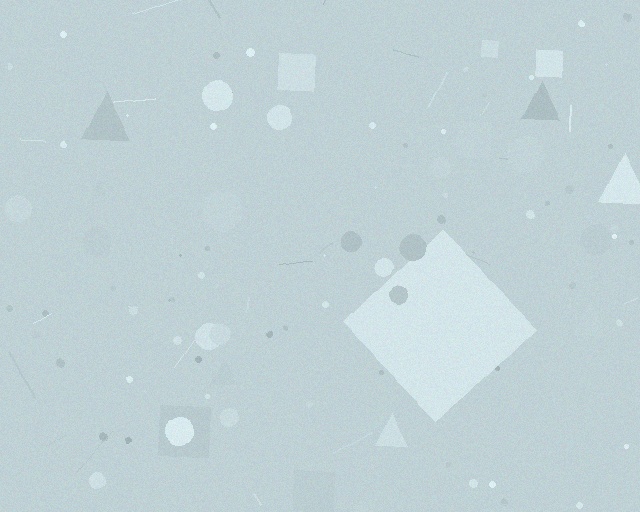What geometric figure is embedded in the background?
A diamond is embedded in the background.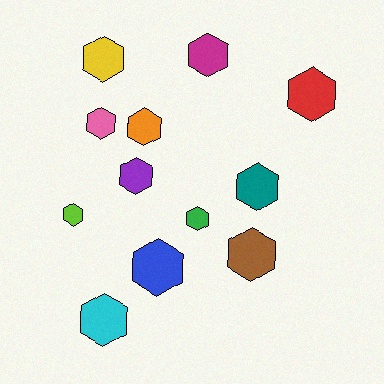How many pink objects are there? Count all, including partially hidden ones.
There is 1 pink object.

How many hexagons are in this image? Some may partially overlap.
There are 12 hexagons.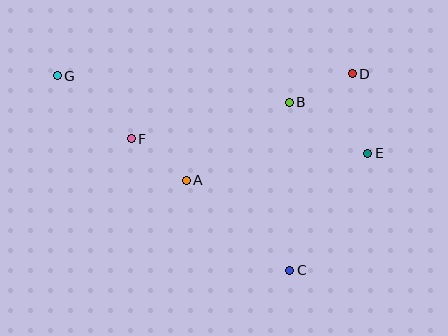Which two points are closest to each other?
Points B and D are closest to each other.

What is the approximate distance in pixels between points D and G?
The distance between D and G is approximately 295 pixels.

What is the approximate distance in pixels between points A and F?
The distance between A and F is approximately 69 pixels.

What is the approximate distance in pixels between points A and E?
The distance between A and E is approximately 184 pixels.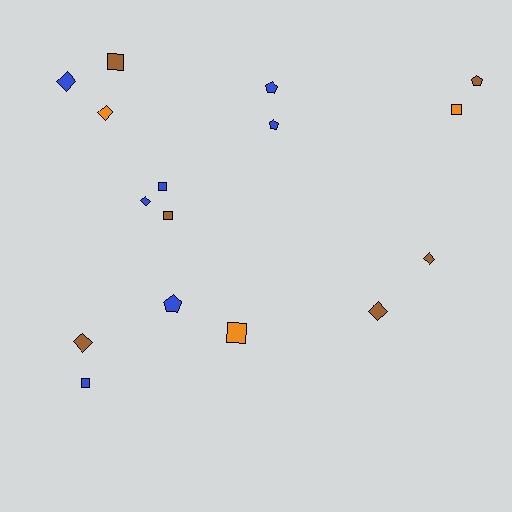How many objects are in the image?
There are 16 objects.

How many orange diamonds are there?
There is 1 orange diamond.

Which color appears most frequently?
Blue, with 7 objects.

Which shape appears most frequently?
Square, with 6 objects.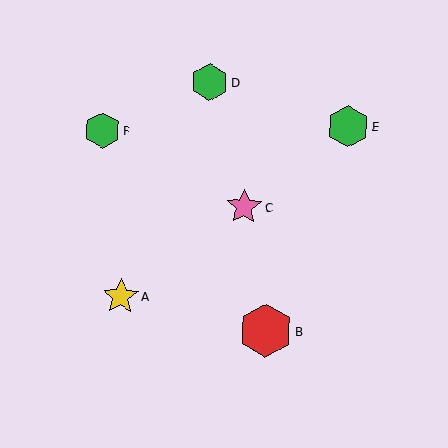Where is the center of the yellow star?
The center of the yellow star is at (121, 296).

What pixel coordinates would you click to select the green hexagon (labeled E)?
Click at (348, 126) to select the green hexagon E.